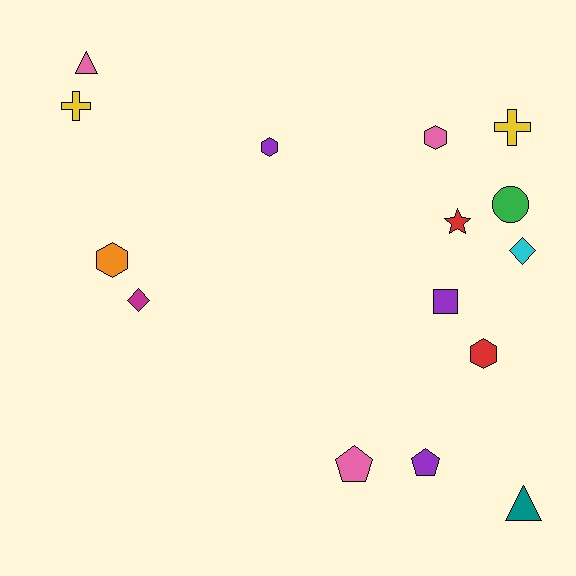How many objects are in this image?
There are 15 objects.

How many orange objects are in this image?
There is 1 orange object.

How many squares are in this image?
There is 1 square.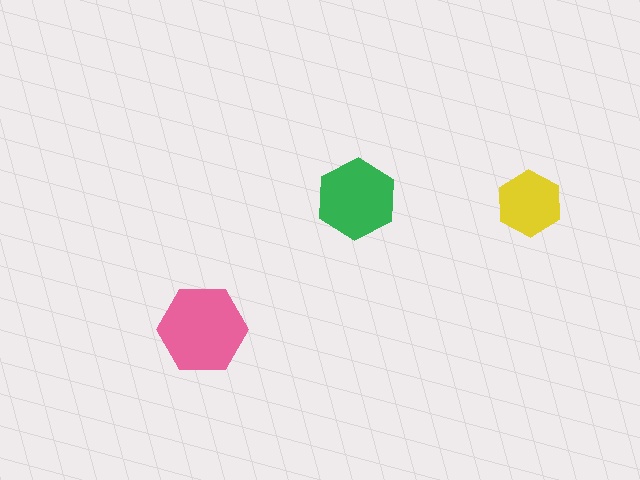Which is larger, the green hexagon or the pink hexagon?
The pink one.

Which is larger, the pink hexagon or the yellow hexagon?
The pink one.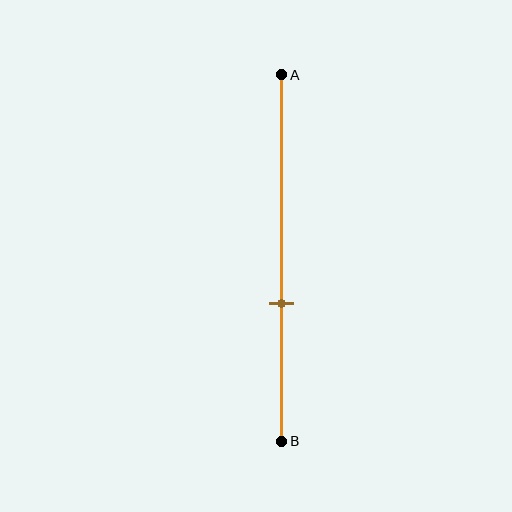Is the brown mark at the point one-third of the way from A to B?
No, the mark is at about 60% from A, not at the 33% one-third point.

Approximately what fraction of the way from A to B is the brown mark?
The brown mark is approximately 60% of the way from A to B.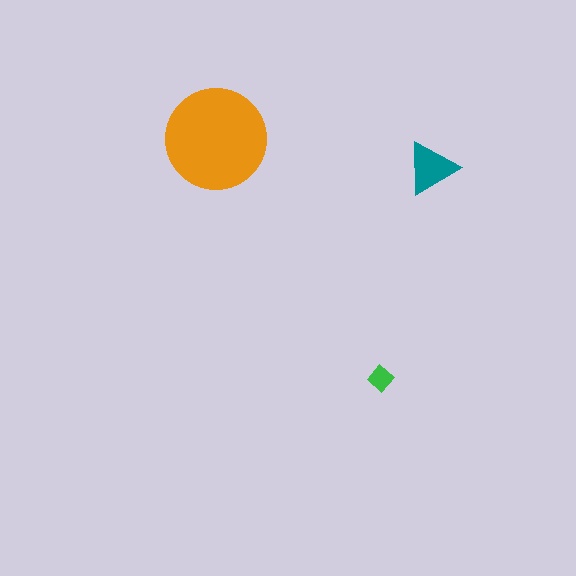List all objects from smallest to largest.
The green diamond, the teal triangle, the orange circle.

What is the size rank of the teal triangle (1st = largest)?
2nd.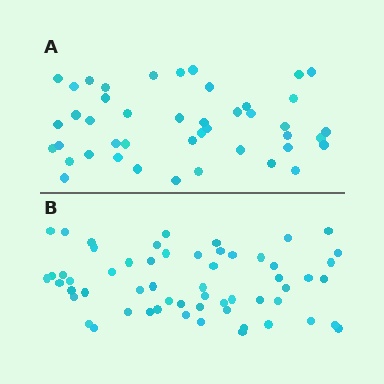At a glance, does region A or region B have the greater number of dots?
Region B (the bottom region) has more dots.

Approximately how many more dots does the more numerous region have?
Region B has approximately 15 more dots than region A.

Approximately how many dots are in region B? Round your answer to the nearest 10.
About 60 dots. (The exact count is 58, which rounds to 60.)